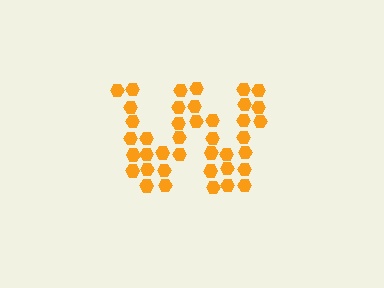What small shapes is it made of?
It is made of small hexagons.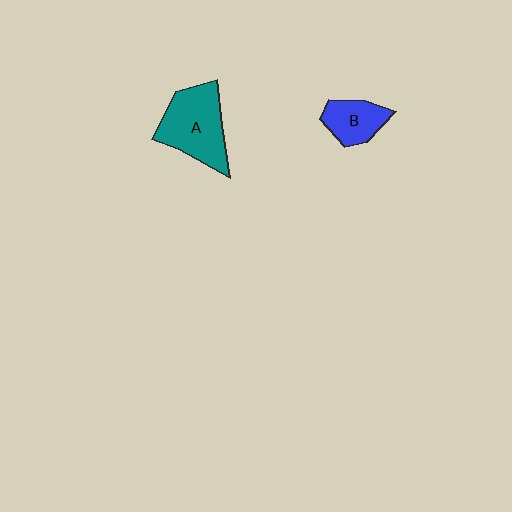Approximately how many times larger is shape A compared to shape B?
Approximately 1.8 times.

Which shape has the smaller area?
Shape B (blue).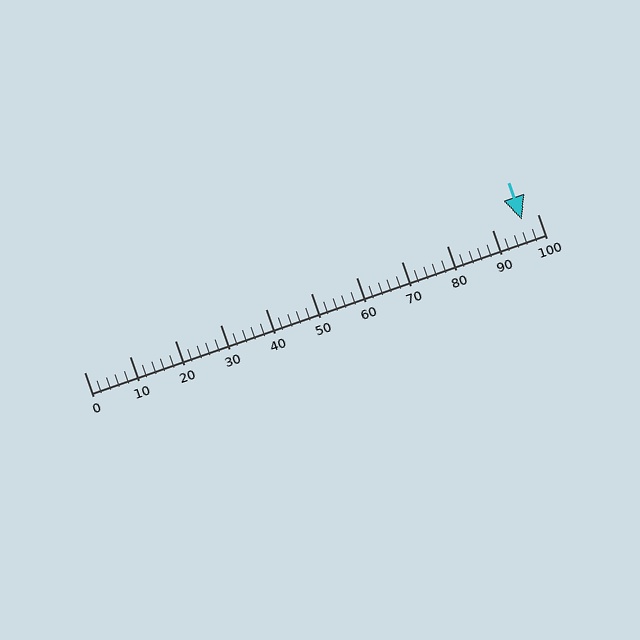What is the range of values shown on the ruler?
The ruler shows values from 0 to 100.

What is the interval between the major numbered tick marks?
The major tick marks are spaced 10 units apart.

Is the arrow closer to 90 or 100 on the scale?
The arrow is closer to 100.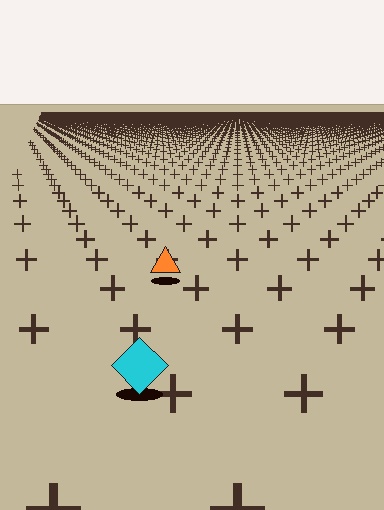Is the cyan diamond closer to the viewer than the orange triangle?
Yes. The cyan diamond is closer — you can tell from the texture gradient: the ground texture is coarser near it.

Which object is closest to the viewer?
The cyan diamond is closest. The texture marks near it are larger and more spread out.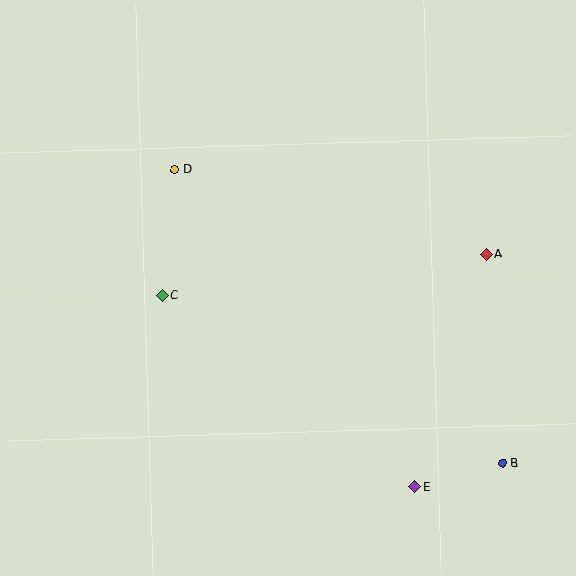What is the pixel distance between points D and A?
The distance between D and A is 322 pixels.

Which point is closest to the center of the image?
Point C at (162, 296) is closest to the center.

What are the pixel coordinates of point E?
Point E is at (415, 487).